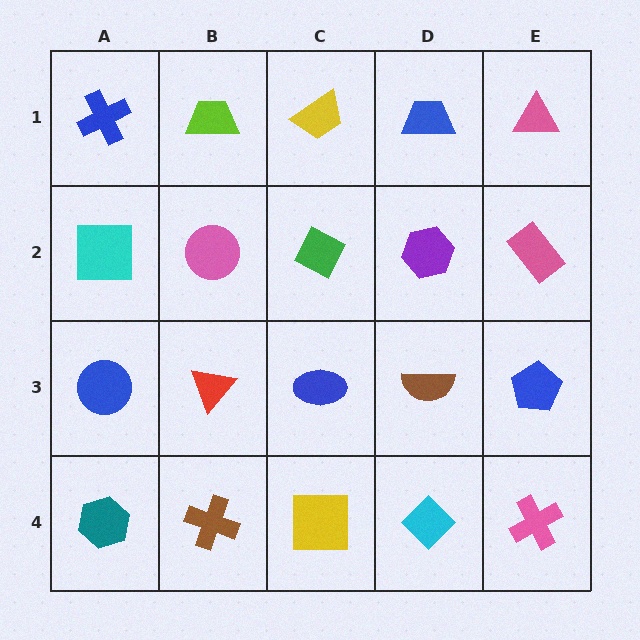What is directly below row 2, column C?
A blue ellipse.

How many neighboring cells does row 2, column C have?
4.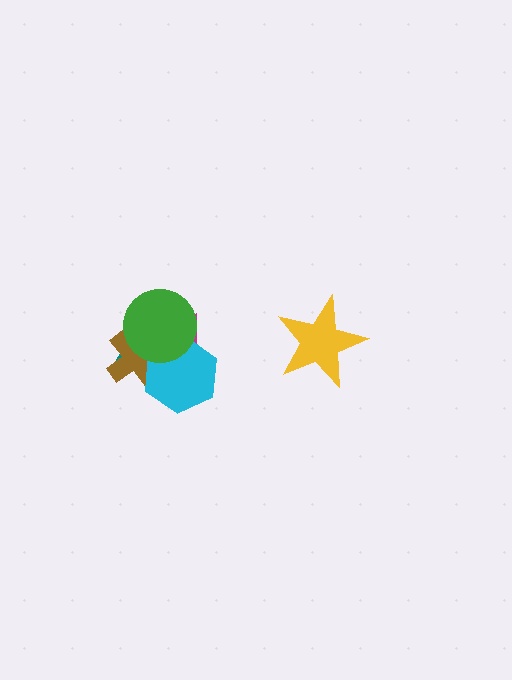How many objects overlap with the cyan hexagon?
4 objects overlap with the cyan hexagon.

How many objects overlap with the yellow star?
0 objects overlap with the yellow star.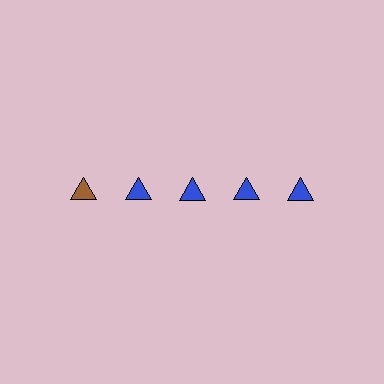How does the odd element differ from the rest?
It has a different color: brown instead of blue.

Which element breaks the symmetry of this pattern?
The brown triangle in the top row, leftmost column breaks the symmetry. All other shapes are blue triangles.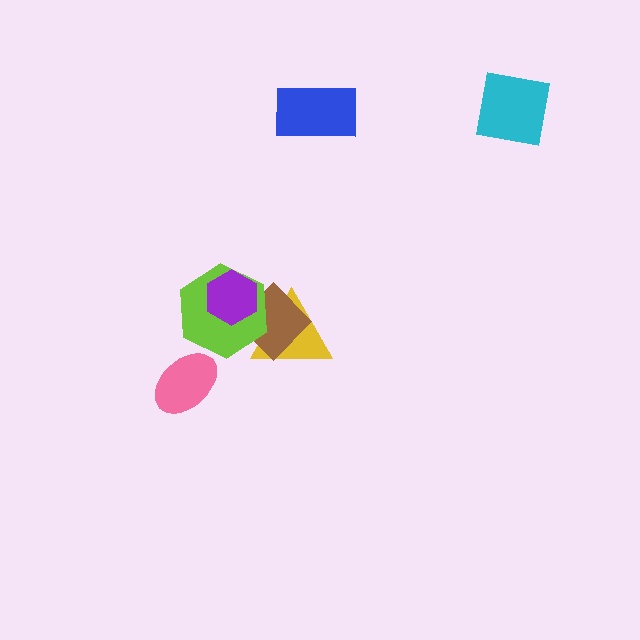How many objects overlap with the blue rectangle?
0 objects overlap with the blue rectangle.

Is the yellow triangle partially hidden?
Yes, it is partially covered by another shape.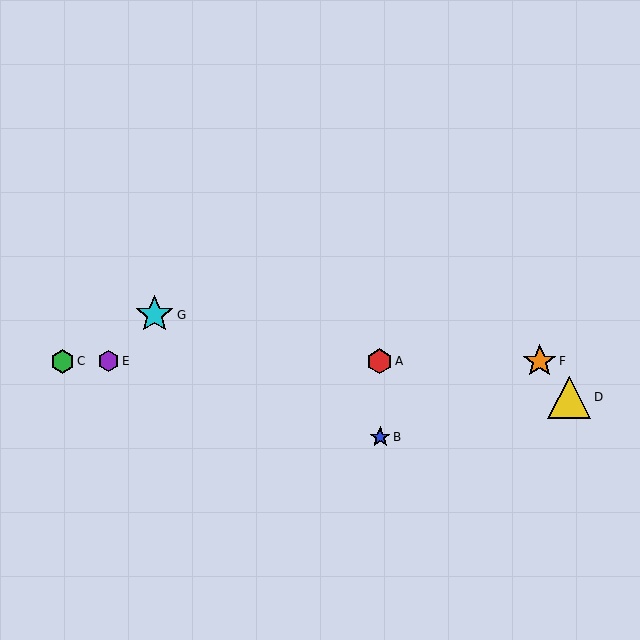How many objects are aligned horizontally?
4 objects (A, C, E, F) are aligned horizontally.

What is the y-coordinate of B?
Object B is at y≈437.